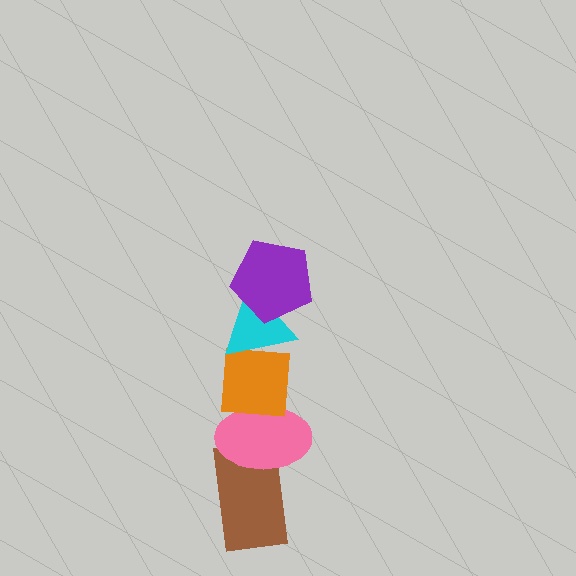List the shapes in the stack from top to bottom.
From top to bottom: the purple pentagon, the cyan triangle, the orange square, the pink ellipse, the brown rectangle.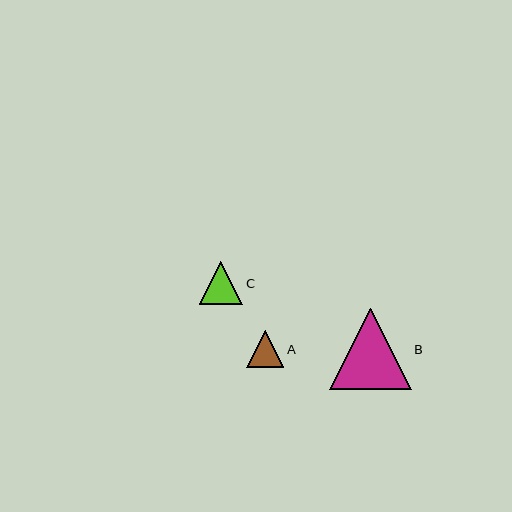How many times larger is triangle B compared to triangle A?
Triangle B is approximately 2.2 times the size of triangle A.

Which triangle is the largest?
Triangle B is the largest with a size of approximately 81 pixels.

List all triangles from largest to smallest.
From largest to smallest: B, C, A.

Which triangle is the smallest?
Triangle A is the smallest with a size of approximately 38 pixels.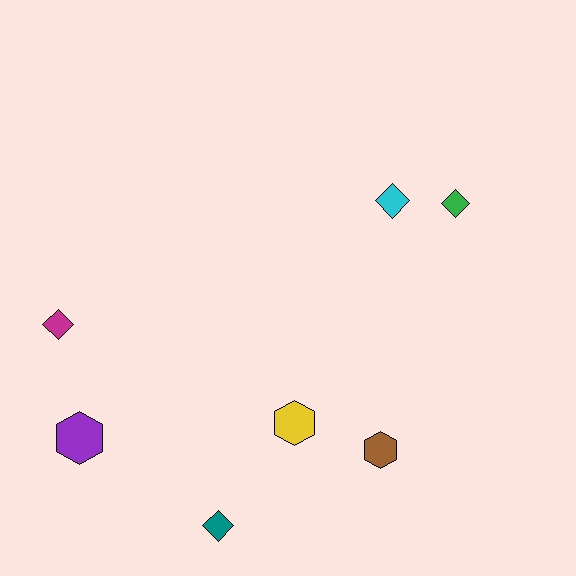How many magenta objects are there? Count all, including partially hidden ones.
There is 1 magenta object.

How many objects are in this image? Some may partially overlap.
There are 7 objects.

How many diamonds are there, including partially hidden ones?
There are 4 diamonds.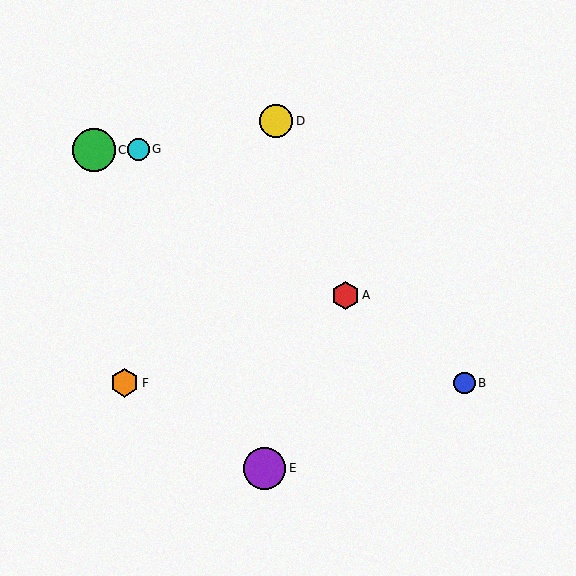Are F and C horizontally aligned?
No, F is at y≈383 and C is at y≈150.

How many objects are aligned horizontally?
2 objects (B, F) are aligned horizontally.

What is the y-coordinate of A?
Object A is at y≈295.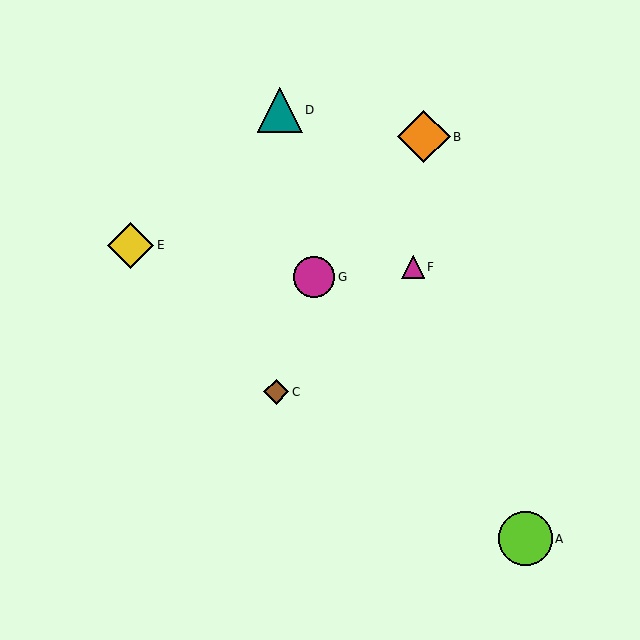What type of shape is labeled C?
Shape C is a brown diamond.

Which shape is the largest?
The lime circle (labeled A) is the largest.